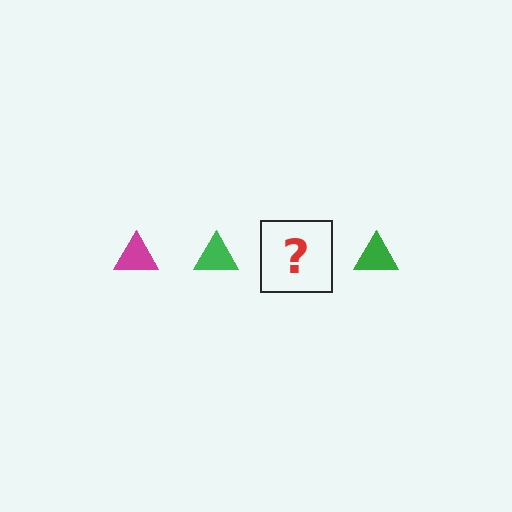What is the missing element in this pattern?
The missing element is a magenta triangle.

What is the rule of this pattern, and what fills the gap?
The rule is that the pattern cycles through magenta, green triangles. The gap should be filled with a magenta triangle.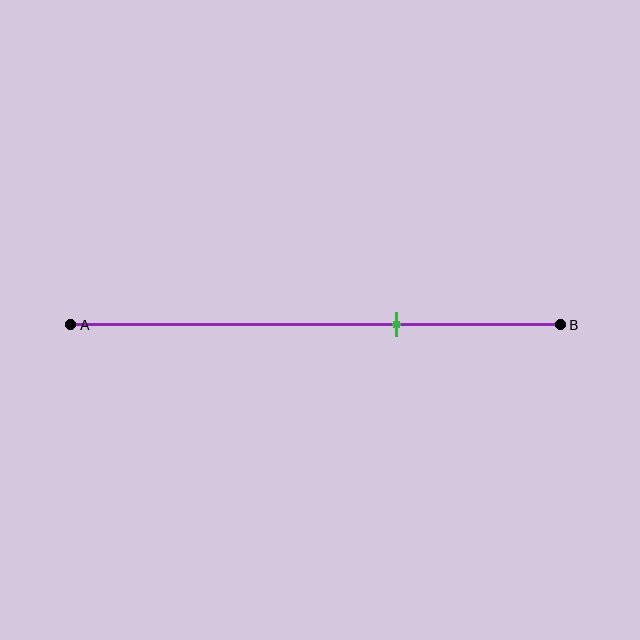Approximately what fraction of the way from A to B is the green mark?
The green mark is approximately 65% of the way from A to B.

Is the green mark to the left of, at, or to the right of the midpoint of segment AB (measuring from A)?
The green mark is to the right of the midpoint of segment AB.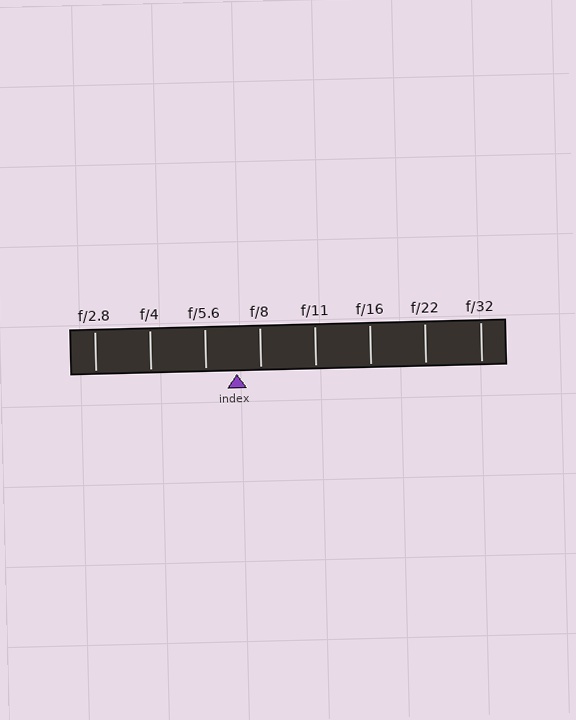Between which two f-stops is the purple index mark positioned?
The index mark is between f/5.6 and f/8.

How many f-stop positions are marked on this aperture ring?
There are 8 f-stop positions marked.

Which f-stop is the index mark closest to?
The index mark is closest to f/8.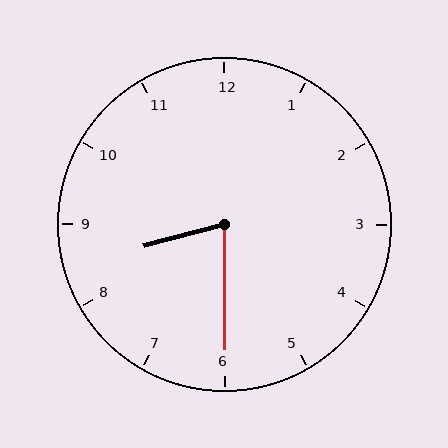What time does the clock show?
8:30.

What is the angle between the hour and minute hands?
Approximately 75 degrees.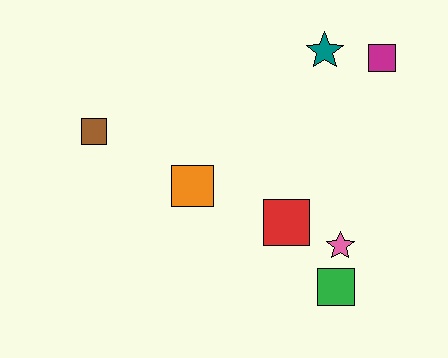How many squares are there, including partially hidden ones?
There are 5 squares.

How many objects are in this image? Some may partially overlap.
There are 7 objects.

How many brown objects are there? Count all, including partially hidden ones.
There is 1 brown object.